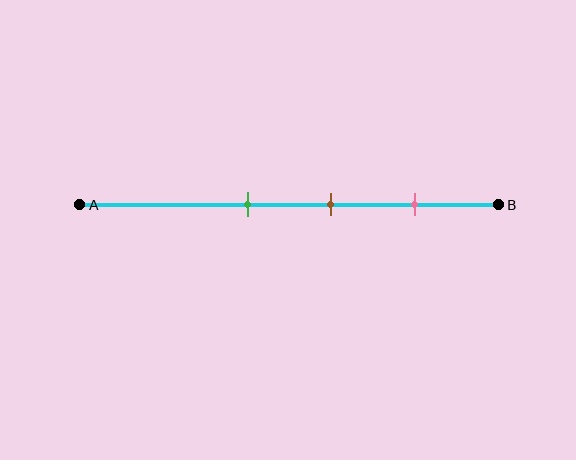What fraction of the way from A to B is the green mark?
The green mark is approximately 40% (0.4) of the way from A to B.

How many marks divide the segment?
There are 3 marks dividing the segment.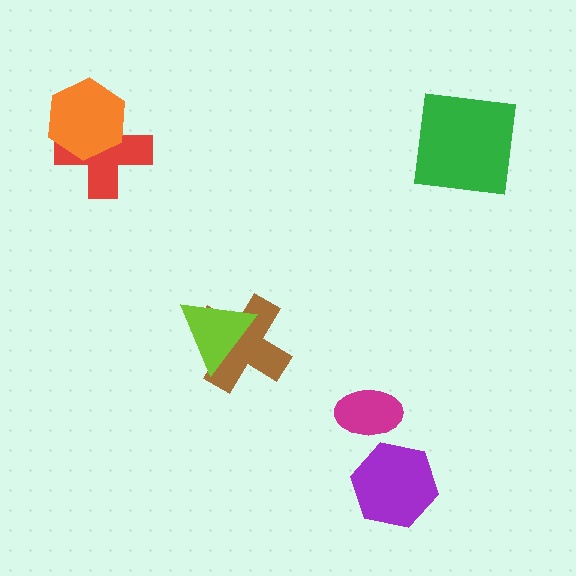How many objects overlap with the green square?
0 objects overlap with the green square.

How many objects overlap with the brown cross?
1 object overlaps with the brown cross.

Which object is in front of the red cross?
The orange hexagon is in front of the red cross.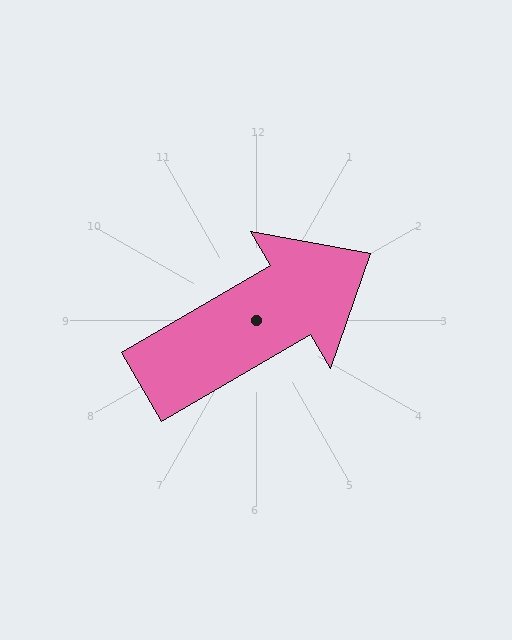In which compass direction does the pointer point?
Northeast.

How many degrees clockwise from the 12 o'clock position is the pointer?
Approximately 60 degrees.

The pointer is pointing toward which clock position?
Roughly 2 o'clock.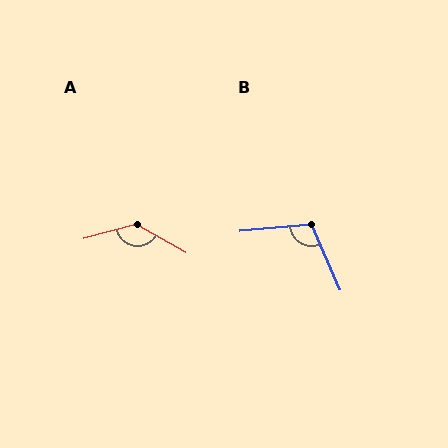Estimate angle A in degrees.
Approximately 135 degrees.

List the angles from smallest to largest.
B (109°), A (135°).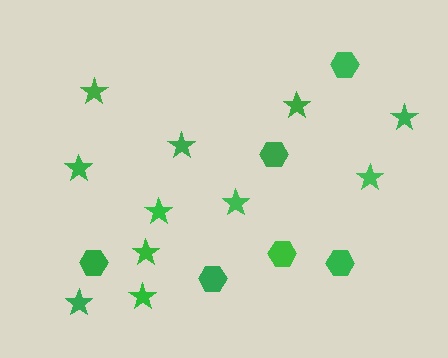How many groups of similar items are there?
There are 2 groups: one group of hexagons (6) and one group of stars (11).